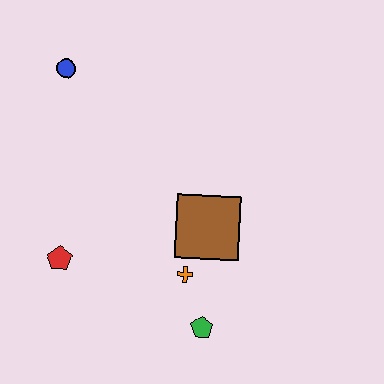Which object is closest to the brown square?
The orange cross is closest to the brown square.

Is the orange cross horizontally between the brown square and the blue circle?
Yes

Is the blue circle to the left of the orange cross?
Yes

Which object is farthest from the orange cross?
The blue circle is farthest from the orange cross.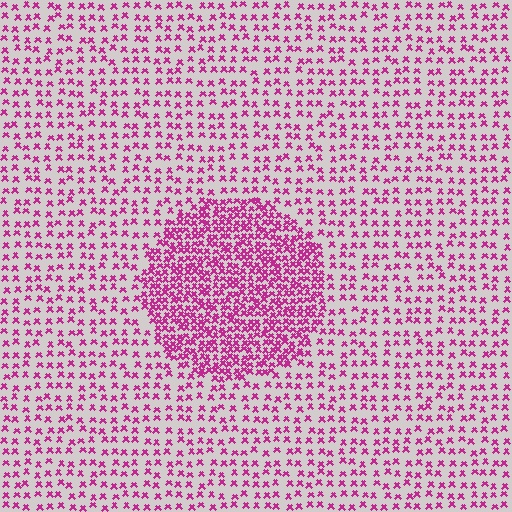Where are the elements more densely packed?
The elements are more densely packed inside the circle boundary.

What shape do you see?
I see a circle.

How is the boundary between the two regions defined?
The boundary is defined by a change in element density (approximately 2.4x ratio). All elements are the same color, size, and shape.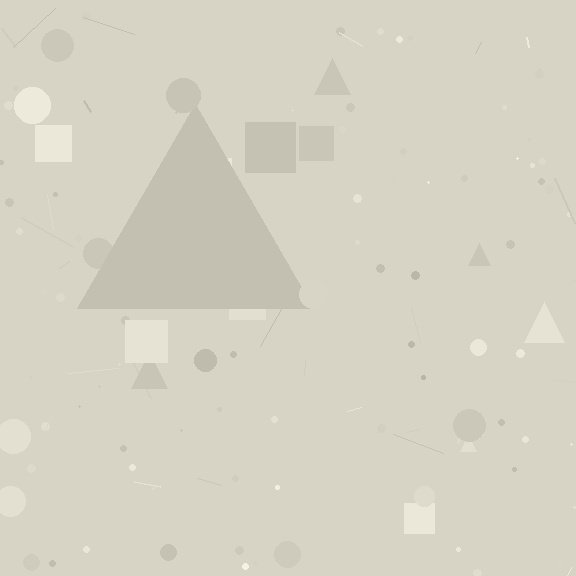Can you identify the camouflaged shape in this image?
The camouflaged shape is a triangle.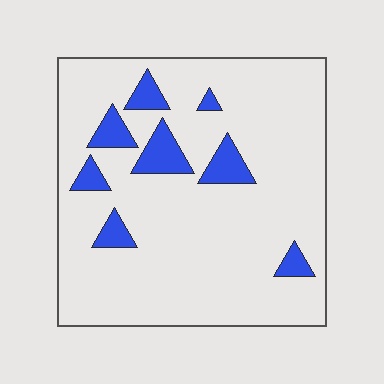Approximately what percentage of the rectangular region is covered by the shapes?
Approximately 10%.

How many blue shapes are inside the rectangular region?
8.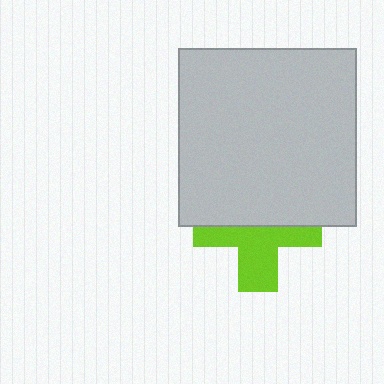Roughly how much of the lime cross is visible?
About half of it is visible (roughly 50%).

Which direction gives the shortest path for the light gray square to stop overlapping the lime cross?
Moving up gives the shortest separation.